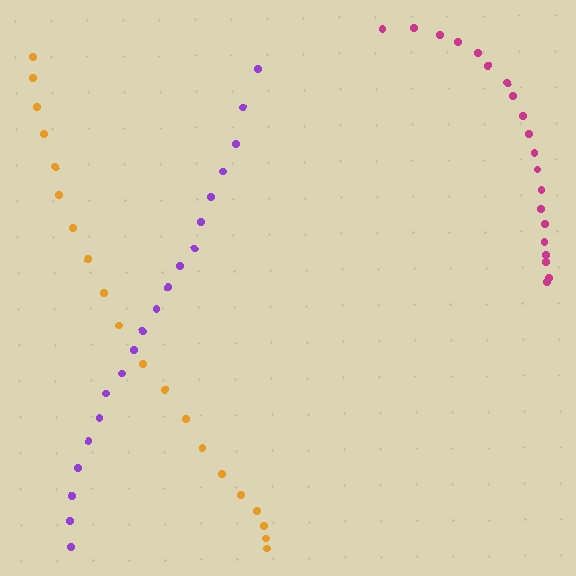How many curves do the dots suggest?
There are 3 distinct paths.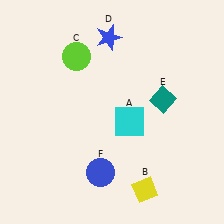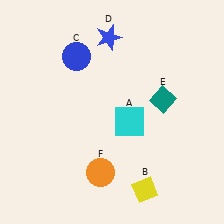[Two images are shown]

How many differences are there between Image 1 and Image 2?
There are 2 differences between the two images.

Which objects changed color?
C changed from lime to blue. F changed from blue to orange.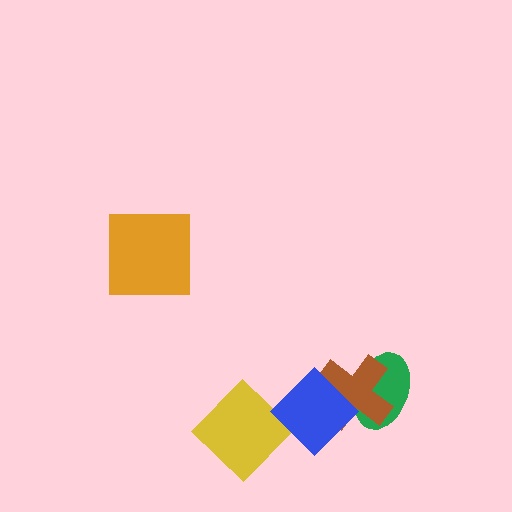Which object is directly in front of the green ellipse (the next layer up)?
The brown cross is directly in front of the green ellipse.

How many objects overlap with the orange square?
0 objects overlap with the orange square.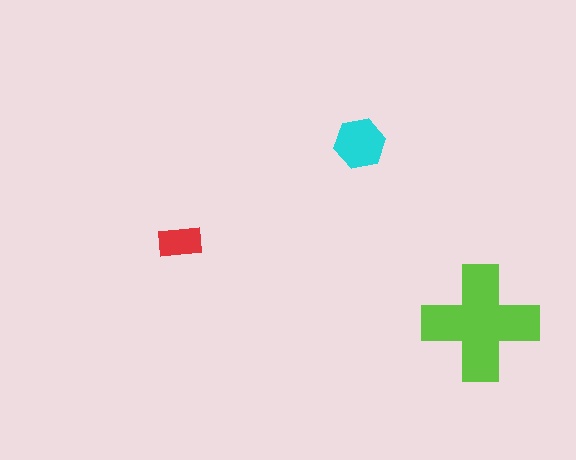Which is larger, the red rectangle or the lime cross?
The lime cross.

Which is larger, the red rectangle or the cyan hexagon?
The cyan hexagon.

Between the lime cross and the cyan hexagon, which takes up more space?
The lime cross.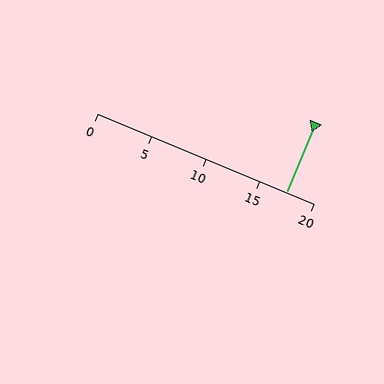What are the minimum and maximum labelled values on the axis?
The axis runs from 0 to 20.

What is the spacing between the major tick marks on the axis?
The major ticks are spaced 5 apart.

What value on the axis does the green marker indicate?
The marker indicates approximately 17.5.